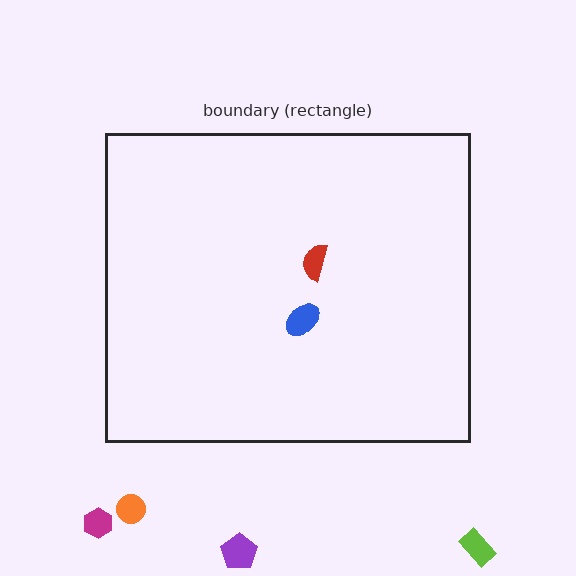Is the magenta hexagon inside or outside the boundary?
Outside.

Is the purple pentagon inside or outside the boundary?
Outside.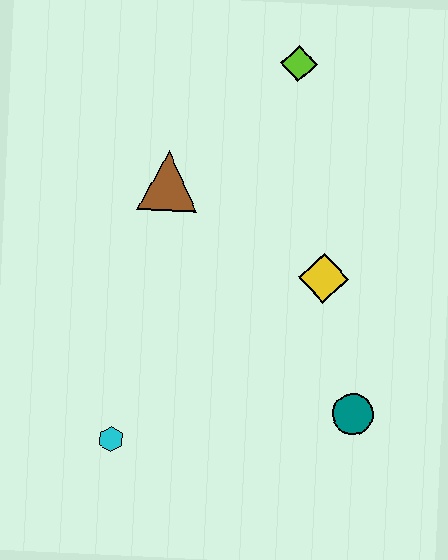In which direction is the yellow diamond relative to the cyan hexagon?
The yellow diamond is to the right of the cyan hexagon.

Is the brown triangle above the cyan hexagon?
Yes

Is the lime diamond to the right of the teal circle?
No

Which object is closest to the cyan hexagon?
The teal circle is closest to the cyan hexagon.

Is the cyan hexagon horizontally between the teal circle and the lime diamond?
No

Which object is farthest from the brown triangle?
The teal circle is farthest from the brown triangle.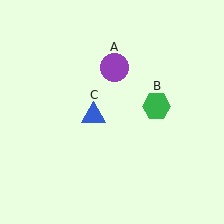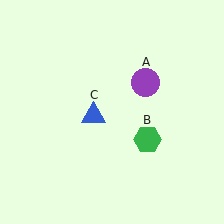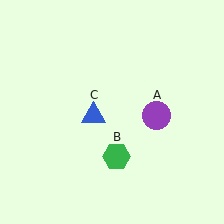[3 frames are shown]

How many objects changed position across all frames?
2 objects changed position: purple circle (object A), green hexagon (object B).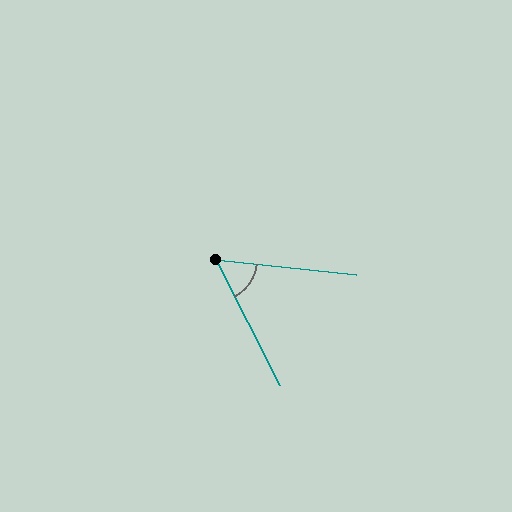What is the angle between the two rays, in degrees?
Approximately 57 degrees.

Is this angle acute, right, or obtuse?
It is acute.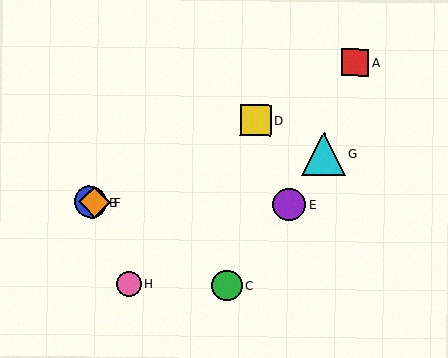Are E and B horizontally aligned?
Yes, both are at y≈204.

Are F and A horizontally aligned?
No, F is at y≈202 and A is at y≈62.